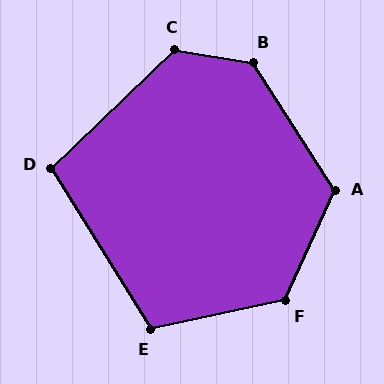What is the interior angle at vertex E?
Approximately 110 degrees (obtuse).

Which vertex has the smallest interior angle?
D, at approximately 102 degrees.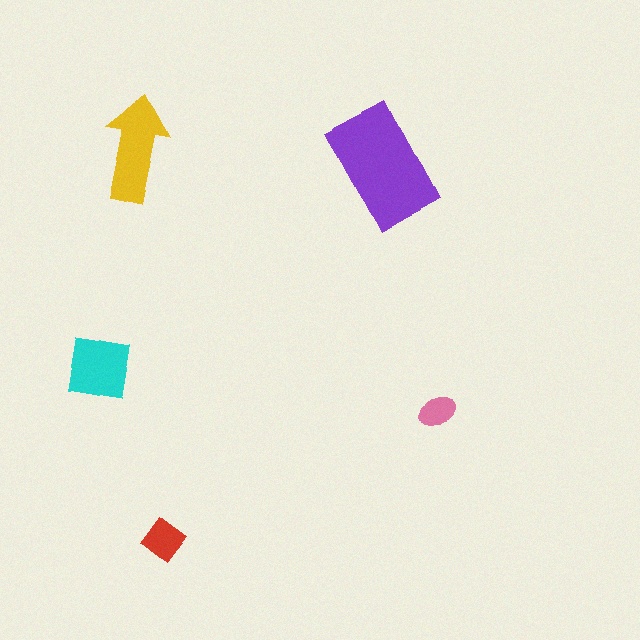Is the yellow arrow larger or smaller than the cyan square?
Larger.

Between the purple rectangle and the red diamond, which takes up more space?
The purple rectangle.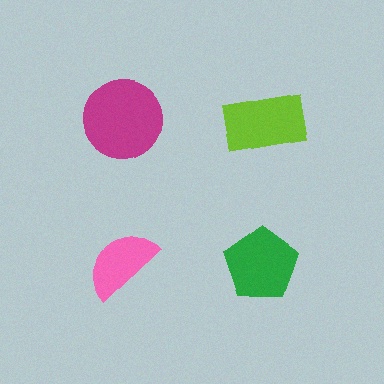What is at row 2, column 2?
A green pentagon.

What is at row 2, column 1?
A pink semicircle.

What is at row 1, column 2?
A lime rectangle.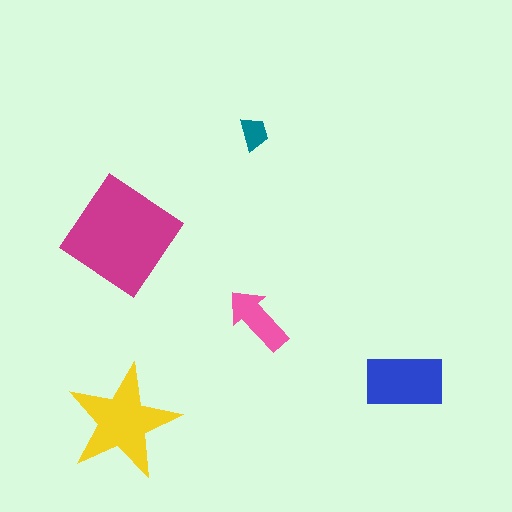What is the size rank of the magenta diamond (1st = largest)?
1st.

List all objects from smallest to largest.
The teal trapezoid, the pink arrow, the blue rectangle, the yellow star, the magenta diamond.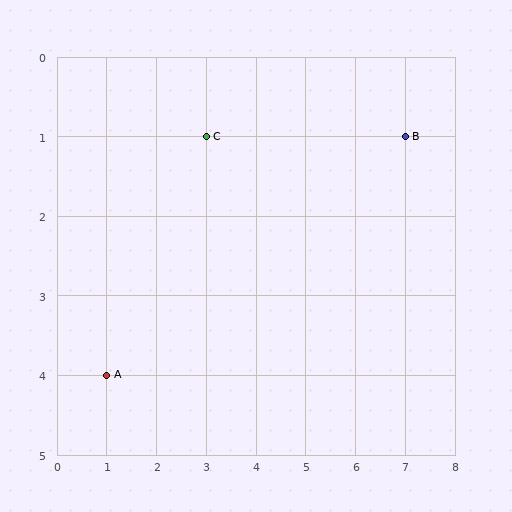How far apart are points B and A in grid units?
Points B and A are 6 columns and 3 rows apart (about 6.7 grid units diagonally).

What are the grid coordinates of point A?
Point A is at grid coordinates (1, 4).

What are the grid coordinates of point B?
Point B is at grid coordinates (7, 1).